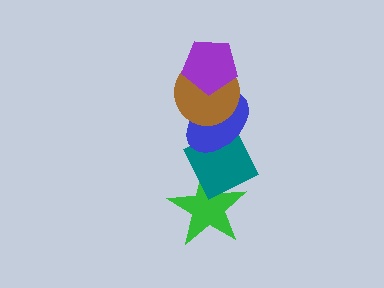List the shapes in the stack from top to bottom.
From top to bottom: the purple pentagon, the brown circle, the blue ellipse, the teal diamond, the green star.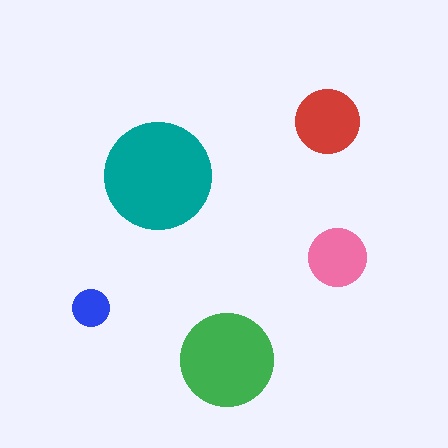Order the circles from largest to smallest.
the teal one, the green one, the red one, the pink one, the blue one.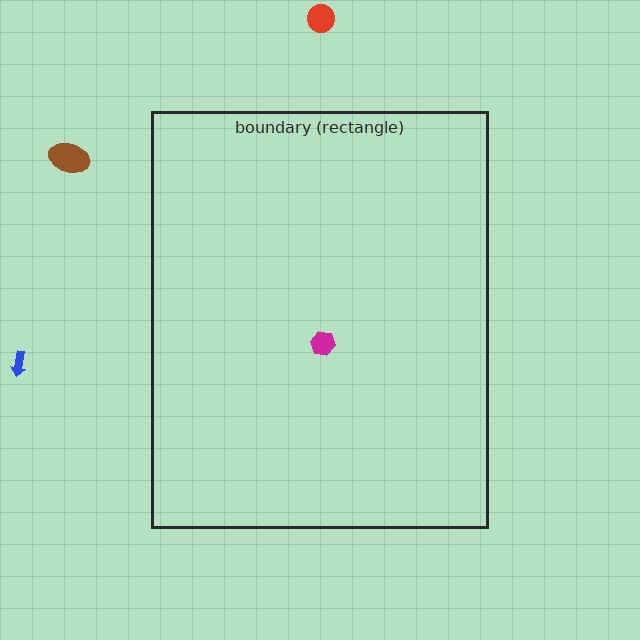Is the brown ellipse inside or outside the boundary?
Outside.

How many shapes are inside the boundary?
1 inside, 3 outside.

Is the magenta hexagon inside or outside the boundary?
Inside.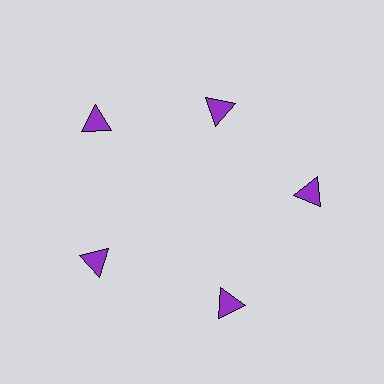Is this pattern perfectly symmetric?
No. The 5 purple triangles are arranged in a ring, but one element near the 1 o'clock position is pulled inward toward the center, breaking the 5-fold rotational symmetry.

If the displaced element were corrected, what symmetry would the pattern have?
It would have 5-fold rotational symmetry — the pattern would map onto itself every 72 degrees.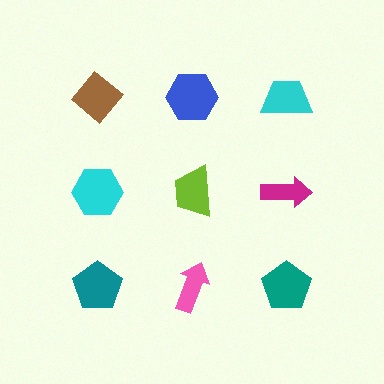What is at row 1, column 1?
A brown diamond.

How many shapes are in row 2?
3 shapes.